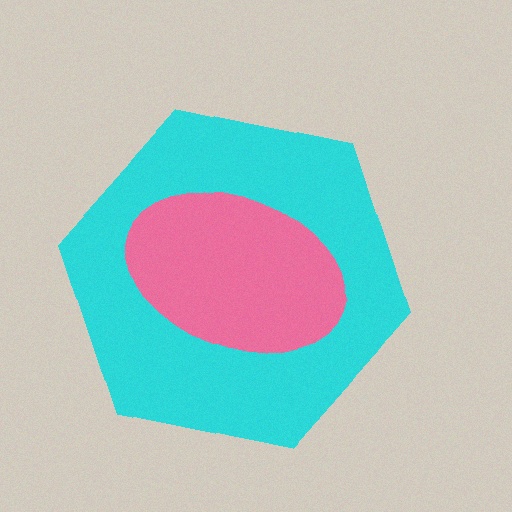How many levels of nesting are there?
2.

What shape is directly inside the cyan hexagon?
The pink ellipse.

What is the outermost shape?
The cyan hexagon.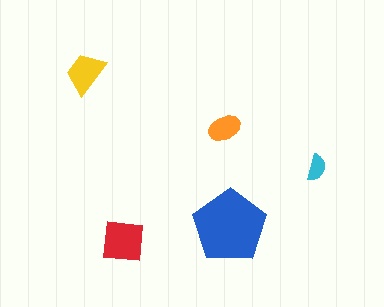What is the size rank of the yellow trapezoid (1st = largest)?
3rd.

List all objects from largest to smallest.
The blue pentagon, the red square, the yellow trapezoid, the orange ellipse, the cyan semicircle.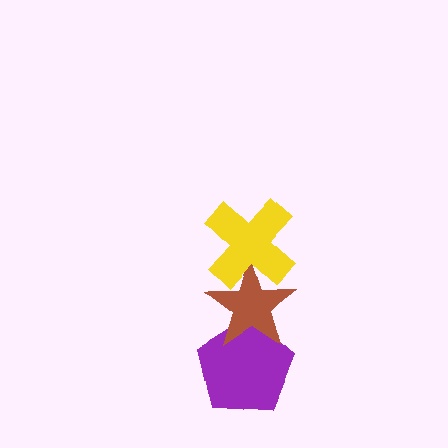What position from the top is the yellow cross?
The yellow cross is 1st from the top.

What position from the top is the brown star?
The brown star is 2nd from the top.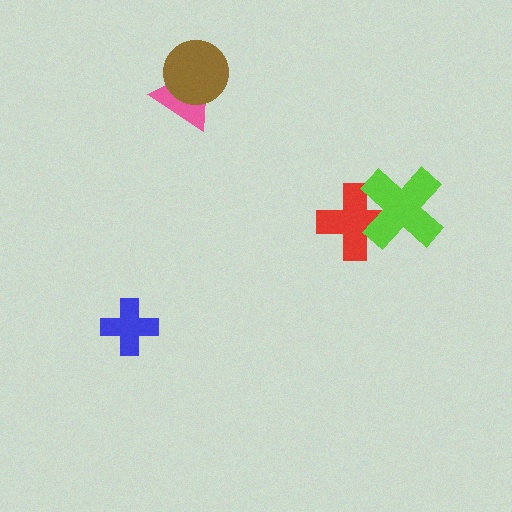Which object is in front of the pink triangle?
The brown circle is in front of the pink triangle.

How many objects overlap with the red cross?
1 object overlaps with the red cross.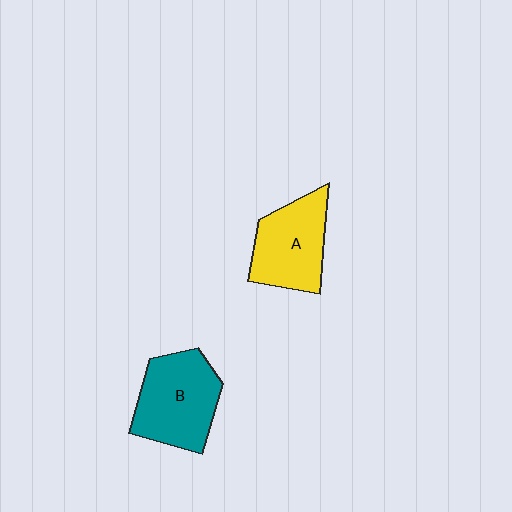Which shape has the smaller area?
Shape A (yellow).